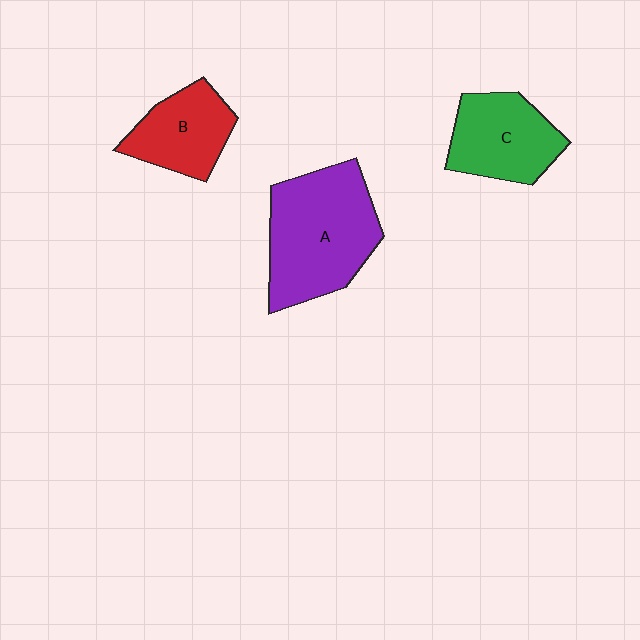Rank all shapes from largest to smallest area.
From largest to smallest: A (purple), C (green), B (red).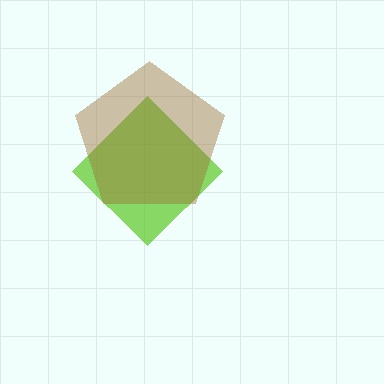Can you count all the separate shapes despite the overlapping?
Yes, there are 2 separate shapes.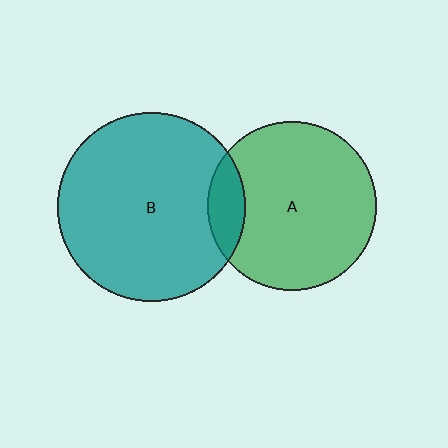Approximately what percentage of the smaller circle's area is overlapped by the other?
Approximately 15%.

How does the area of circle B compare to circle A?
Approximately 1.2 times.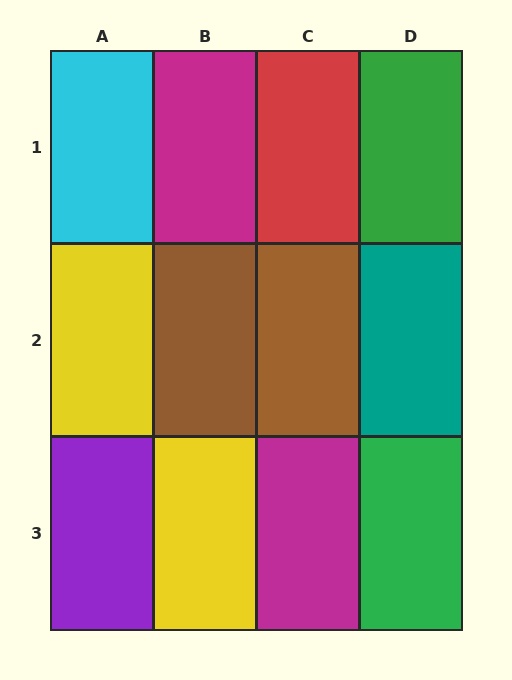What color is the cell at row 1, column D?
Green.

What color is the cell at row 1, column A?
Cyan.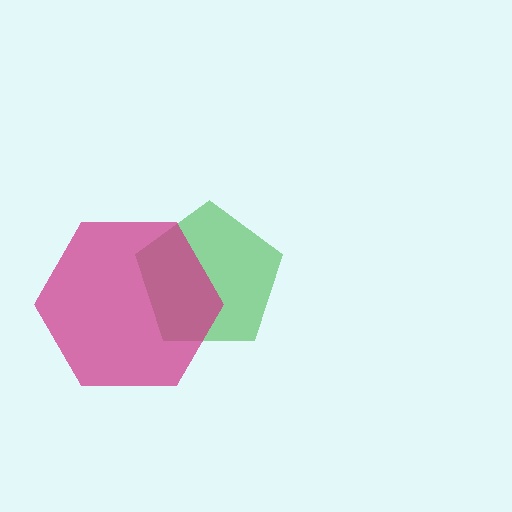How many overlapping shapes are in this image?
There are 2 overlapping shapes in the image.